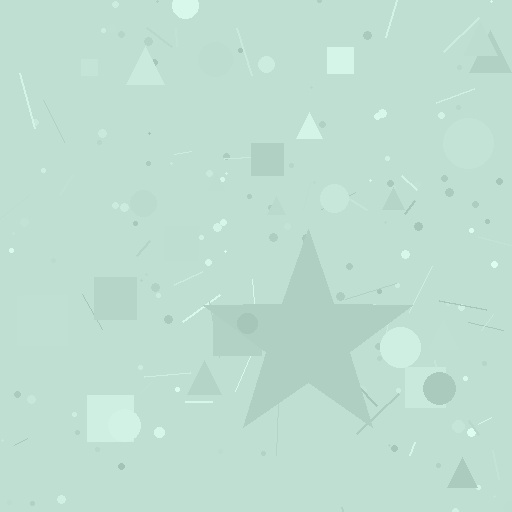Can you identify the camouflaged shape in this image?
The camouflaged shape is a star.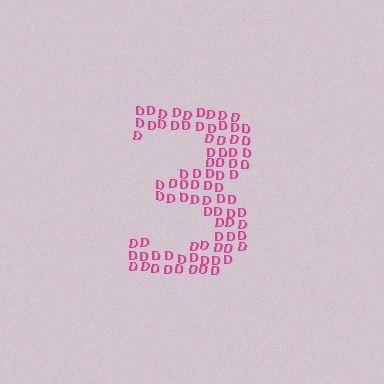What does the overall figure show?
The overall figure shows the digit 3.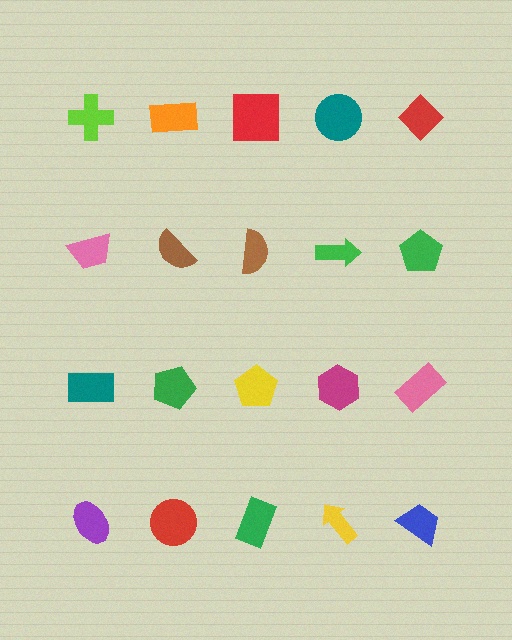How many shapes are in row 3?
5 shapes.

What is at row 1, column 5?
A red diamond.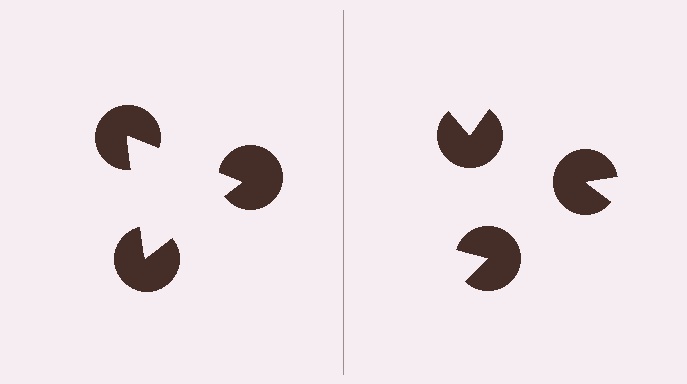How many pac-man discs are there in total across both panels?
6 — 3 on each side.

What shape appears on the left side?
An illusory triangle.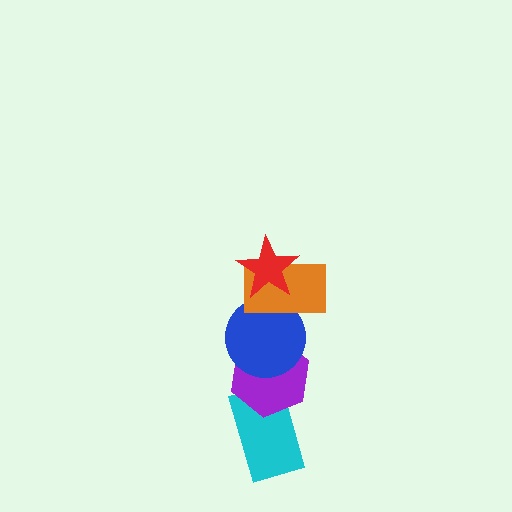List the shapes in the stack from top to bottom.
From top to bottom: the red star, the orange rectangle, the blue circle, the purple hexagon, the cyan rectangle.